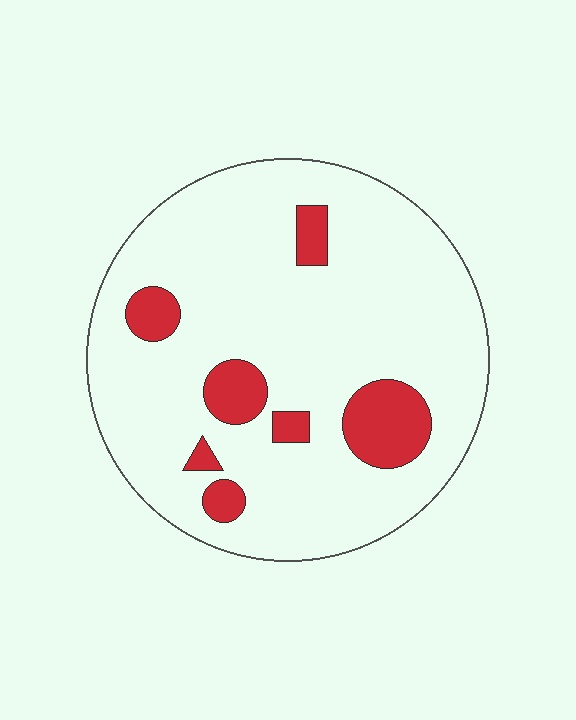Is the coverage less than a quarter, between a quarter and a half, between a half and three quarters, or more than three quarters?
Less than a quarter.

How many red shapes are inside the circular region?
7.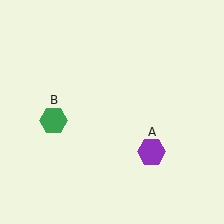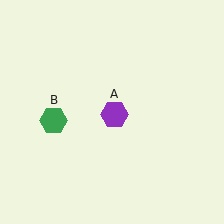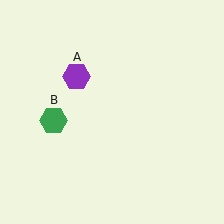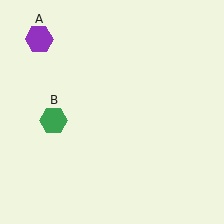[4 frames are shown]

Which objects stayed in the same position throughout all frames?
Green hexagon (object B) remained stationary.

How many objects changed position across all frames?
1 object changed position: purple hexagon (object A).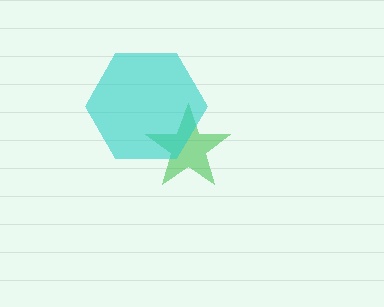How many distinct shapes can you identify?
There are 2 distinct shapes: a green star, a cyan hexagon.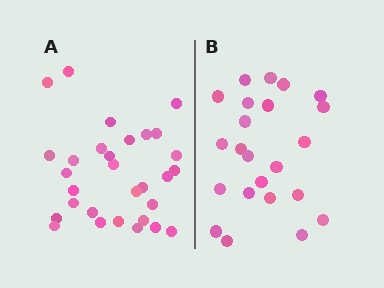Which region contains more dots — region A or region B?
Region A (the left region) has more dots.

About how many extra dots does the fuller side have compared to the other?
Region A has roughly 8 or so more dots than region B.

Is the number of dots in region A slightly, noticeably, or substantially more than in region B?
Region A has noticeably more, but not dramatically so. The ratio is roughly 1.3 to 1.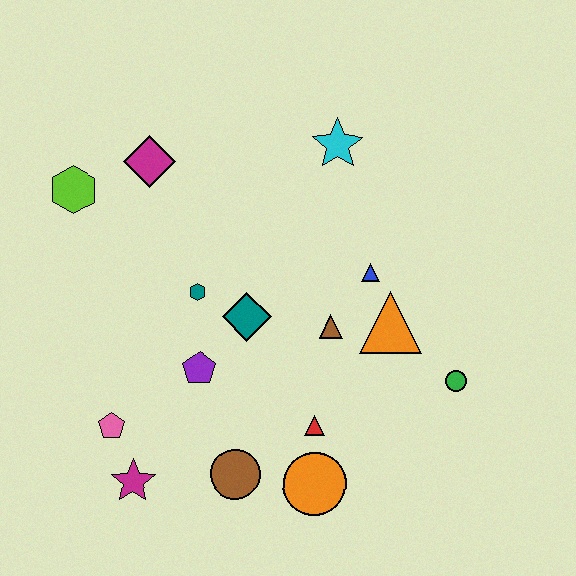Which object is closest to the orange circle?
The red triangle is closest to the orange circle.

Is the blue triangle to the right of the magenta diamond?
Yes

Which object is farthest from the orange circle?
The lime hexagon is farthest from the orange circle.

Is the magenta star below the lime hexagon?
Yes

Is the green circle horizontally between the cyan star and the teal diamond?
No